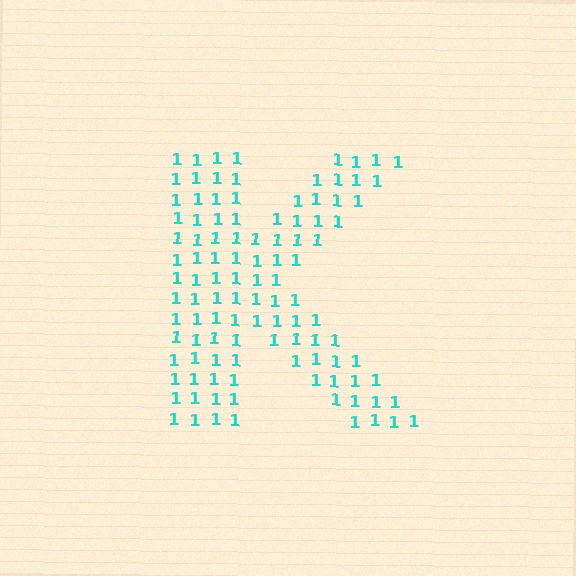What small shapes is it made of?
It is made of small digit 1's.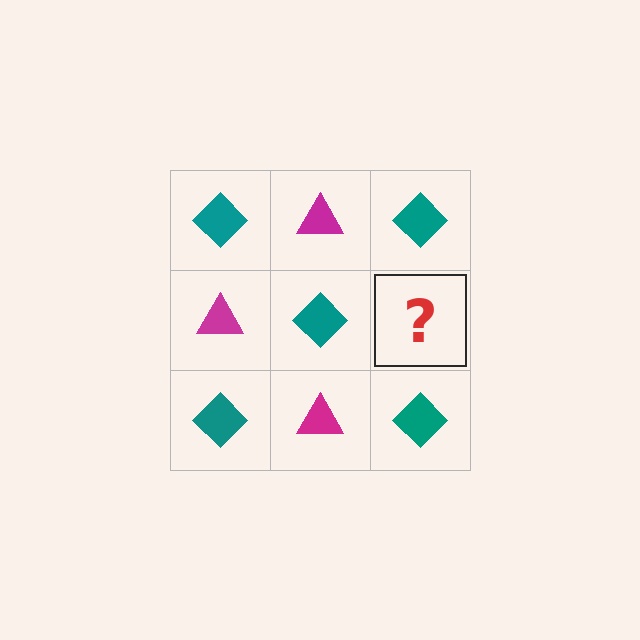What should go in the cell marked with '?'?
The missing cell should contain a magenta triangle.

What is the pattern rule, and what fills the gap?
The rule is that it alternates teal diamond and magenta triangle in a checkerboard pattern. The gap should be filled with a magenta triangle.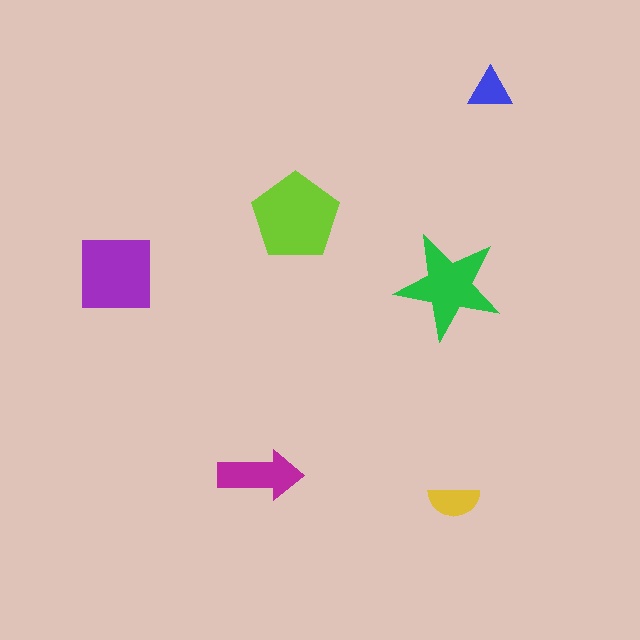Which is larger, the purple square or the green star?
The purple square.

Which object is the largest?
The lime pentagon.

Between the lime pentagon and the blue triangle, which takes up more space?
The lime pentagon.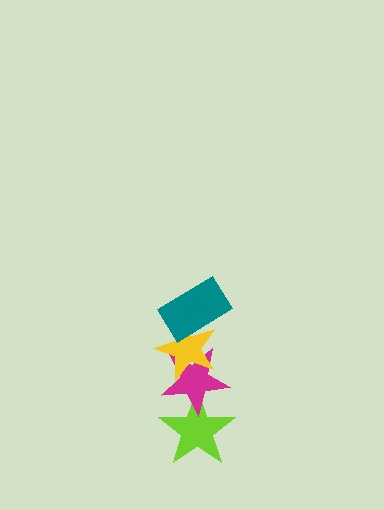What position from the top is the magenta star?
The magenta star is 3rd from the top.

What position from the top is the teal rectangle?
The teal rectangle is 1st from the top.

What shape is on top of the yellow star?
The teal rectangle is on top of the yellow star.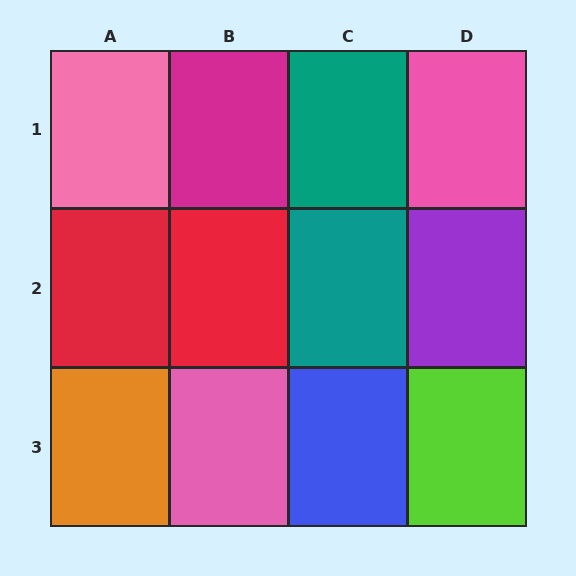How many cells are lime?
1 cell is lime.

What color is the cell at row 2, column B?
Red.